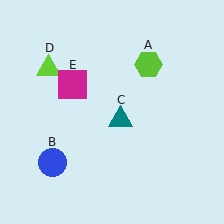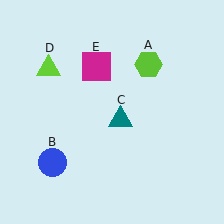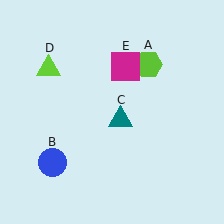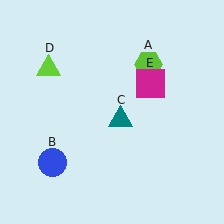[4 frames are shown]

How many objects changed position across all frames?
1 object changed position: magenta square (object E).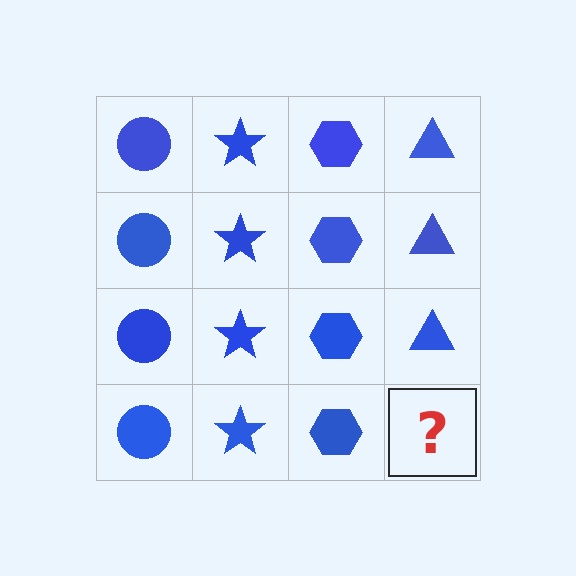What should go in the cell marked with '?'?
The missing cell should contain a blue triangle.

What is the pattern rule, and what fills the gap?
The rule is that each column has a consistent shape. The gap should be filled with a blue triangle.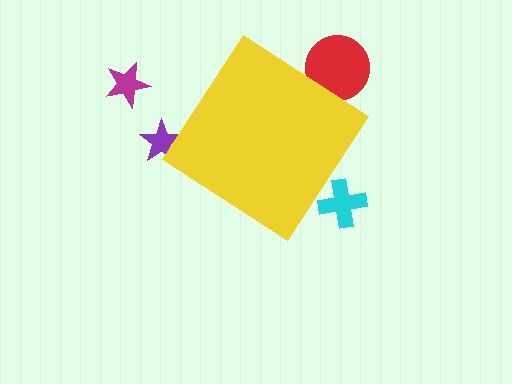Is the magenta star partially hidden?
No, the magenta star is fully visible.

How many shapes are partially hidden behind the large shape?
3 shapes are partially hidden.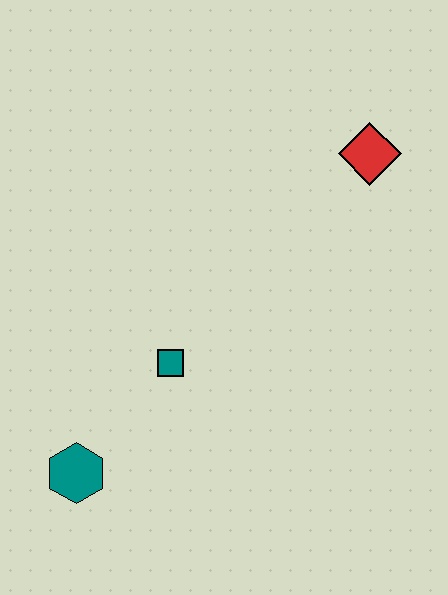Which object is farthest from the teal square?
The red diamond is farthest from the teal square.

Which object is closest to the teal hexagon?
The teal square is closest to the teal hexagon.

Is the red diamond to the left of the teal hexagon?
No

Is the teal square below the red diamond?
Yes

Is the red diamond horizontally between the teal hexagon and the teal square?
No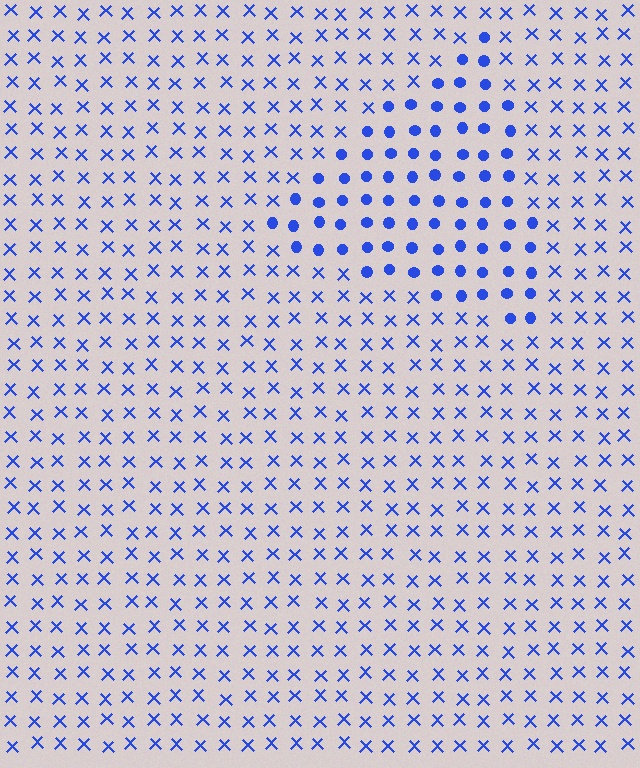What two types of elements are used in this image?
The image uses circles inside the triangle region and X marks outside it.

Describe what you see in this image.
The image is filled with small blue elements arranged in a uniform grid. A triangle-shaped region contains circles, while the surrounding area contains X marks. The boundary is defined purely by the change in element shape.